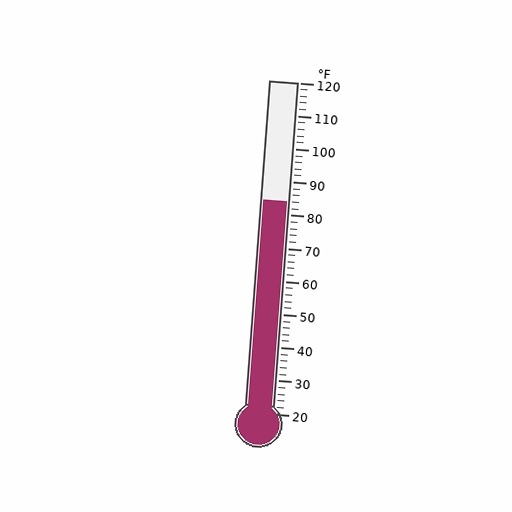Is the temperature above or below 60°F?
The temperature is above 60°F.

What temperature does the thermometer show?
The thermometer shows approximately 84°F.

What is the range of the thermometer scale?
The thermometer scale ranges from 20°F to 120°F.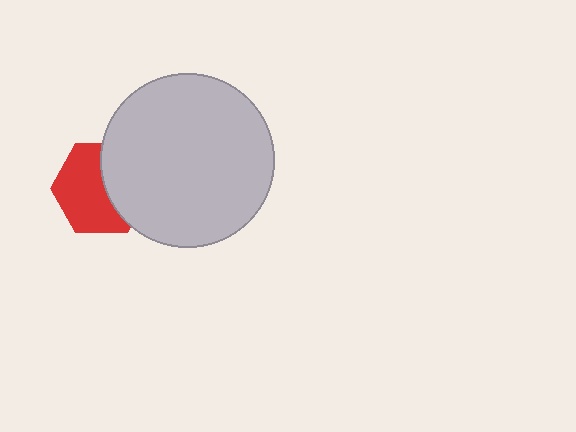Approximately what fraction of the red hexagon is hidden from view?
Roughly 41% of the red hexagon is hidden behind the light gray circle.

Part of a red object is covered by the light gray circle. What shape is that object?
It is a hexagon.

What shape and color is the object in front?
The object in front is a light gray circle.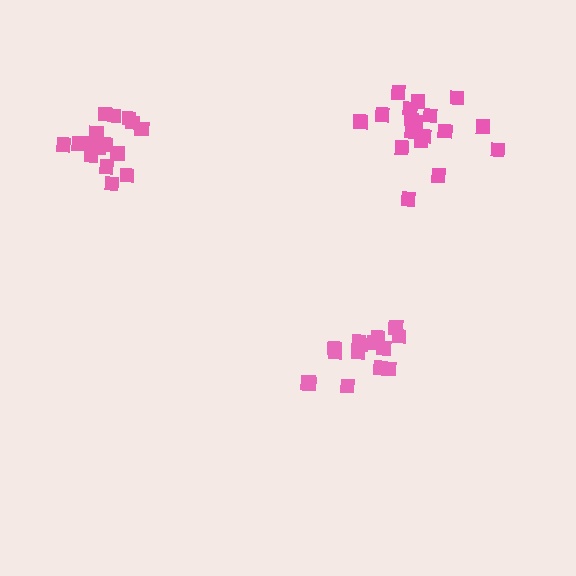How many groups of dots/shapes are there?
There are 3 groups.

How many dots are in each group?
Group 1: 16 dots, Group 2: 18 dots, Group 3: 15 dots (49 total).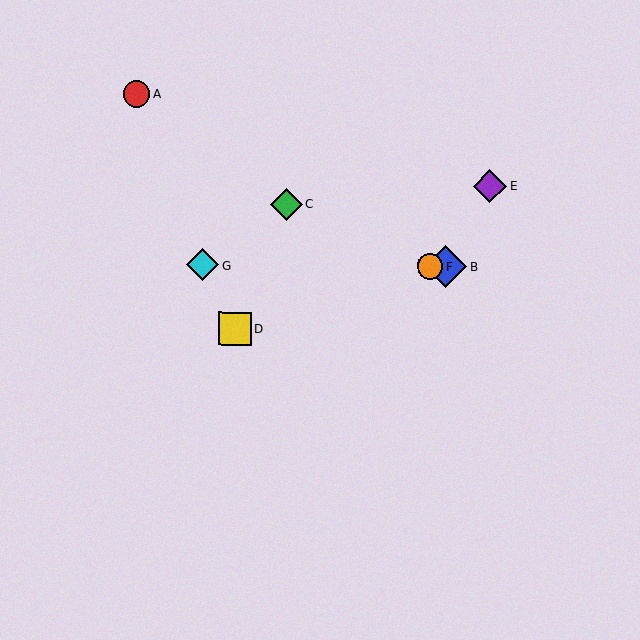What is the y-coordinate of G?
Object G is at y≈265.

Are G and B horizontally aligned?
Yes, both are at y≈265.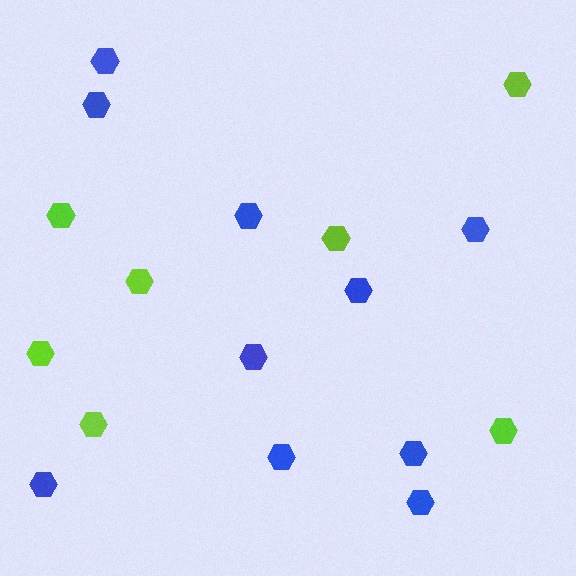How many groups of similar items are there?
There are 2 groups: one group of lime hexagons (7) and one group of blue hexagons (10).